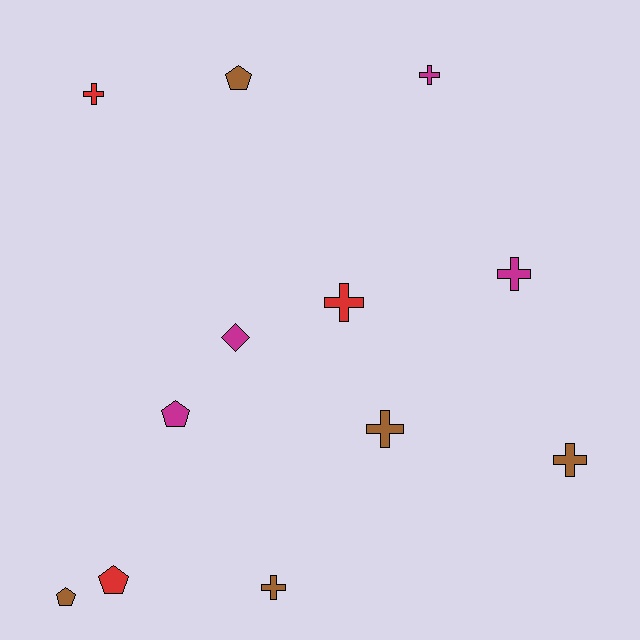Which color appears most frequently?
Brown, with 5 objects.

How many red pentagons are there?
There is 1 red pentagon.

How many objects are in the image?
There are 12 objects.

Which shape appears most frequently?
Cross, with 7 objects.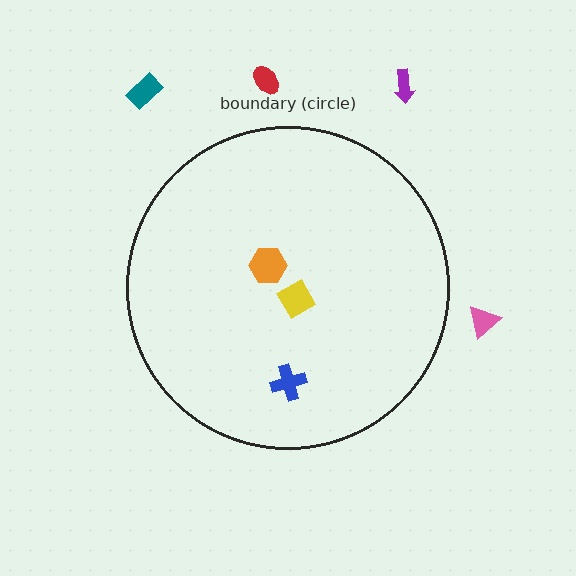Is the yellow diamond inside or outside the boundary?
Inside.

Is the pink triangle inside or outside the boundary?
Outside.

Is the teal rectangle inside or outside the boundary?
Outside.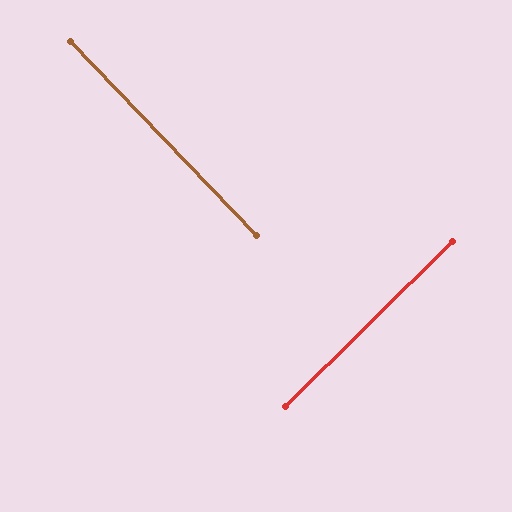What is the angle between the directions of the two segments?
Approximately 89 degrees.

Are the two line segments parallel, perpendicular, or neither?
Perpendicular — they meet at approximately 89°.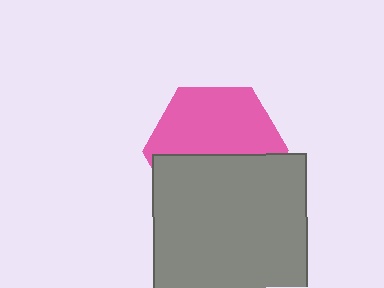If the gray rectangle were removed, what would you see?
You would see the complete pink hexagon.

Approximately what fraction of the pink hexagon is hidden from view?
Roughly 47% of the pink hexagon is hidden behind the gray rectangle.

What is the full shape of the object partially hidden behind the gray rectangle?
The partially hidden object is a pink hexagon.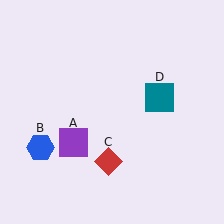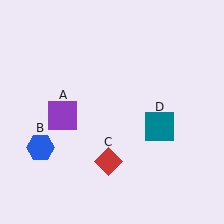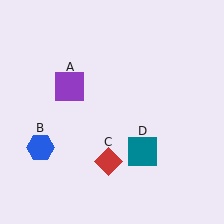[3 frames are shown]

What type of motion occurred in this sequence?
The purple square (object A), teal square (object D) rotated clockwise around the center of the scene.